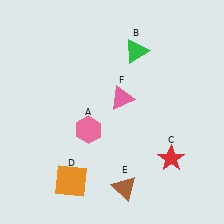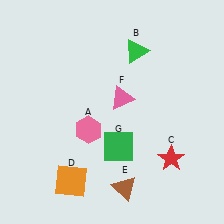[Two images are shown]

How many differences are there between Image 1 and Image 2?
There is 1 difference between the two images.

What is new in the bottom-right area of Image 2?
A green square (G) was added in the bottom-right area of Image 2.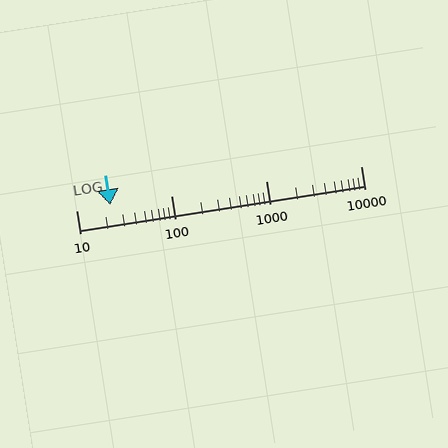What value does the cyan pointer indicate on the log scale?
The pointer indicates approximately 23.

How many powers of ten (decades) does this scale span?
The scale spans 3 decades, from 10 to 10000.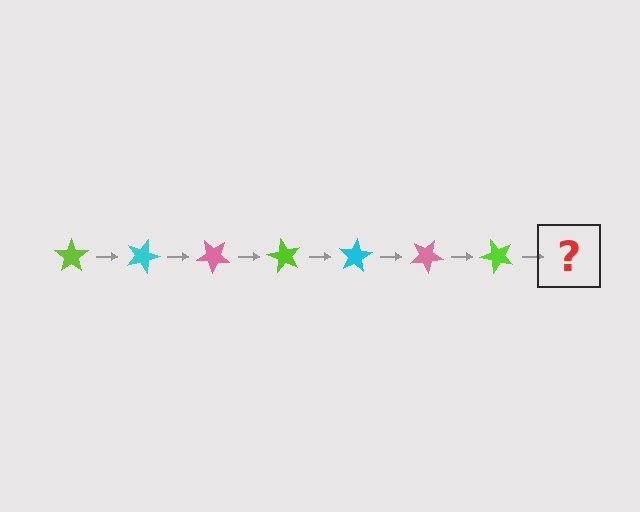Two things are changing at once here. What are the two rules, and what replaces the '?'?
The two rules are that it rotates 20 degrees each step and the color cycles through lime, cyan, and pink. The '?' should be a cyan star, rotated 140 degrees from the start.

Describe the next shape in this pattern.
It should be a cyan star, rotated 140 degrees from the start.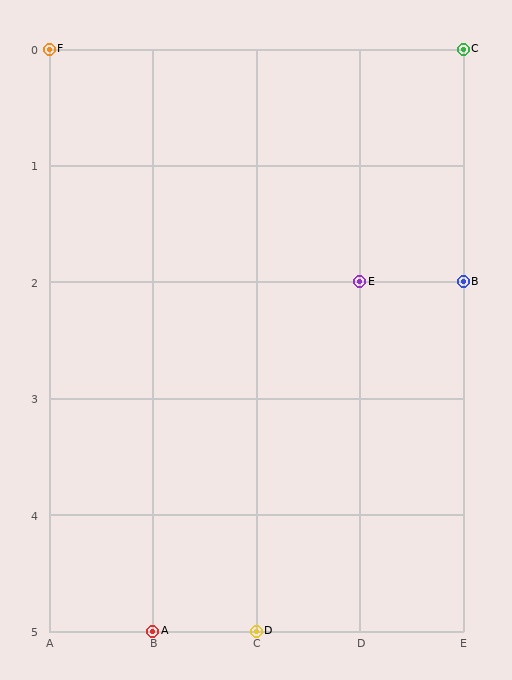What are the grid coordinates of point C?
Point C is at grid coordinates (E, 0).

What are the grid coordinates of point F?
Point F is at grid coordinates (A, 0).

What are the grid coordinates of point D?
Point D is at grid coordinates (C, 5).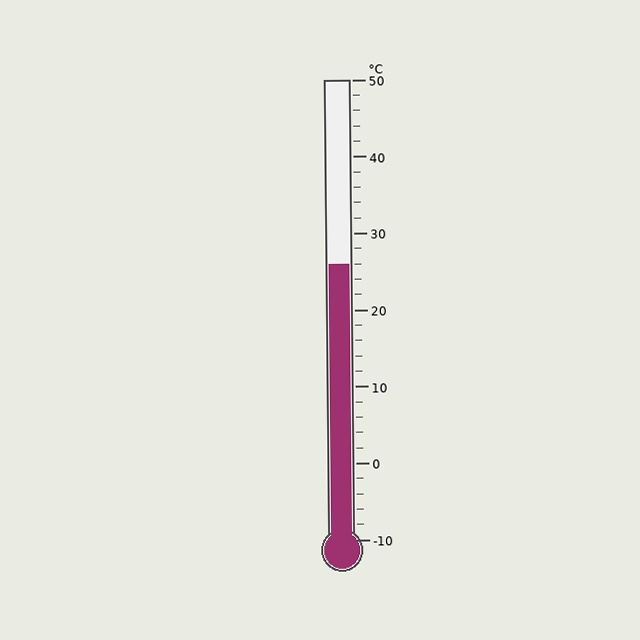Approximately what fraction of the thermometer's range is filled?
The thermometer is filled to approximately 60% of its range.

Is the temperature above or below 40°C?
The temperature is below 40°C.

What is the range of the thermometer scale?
The thermometer scale ranges from -10°C to 50°C.